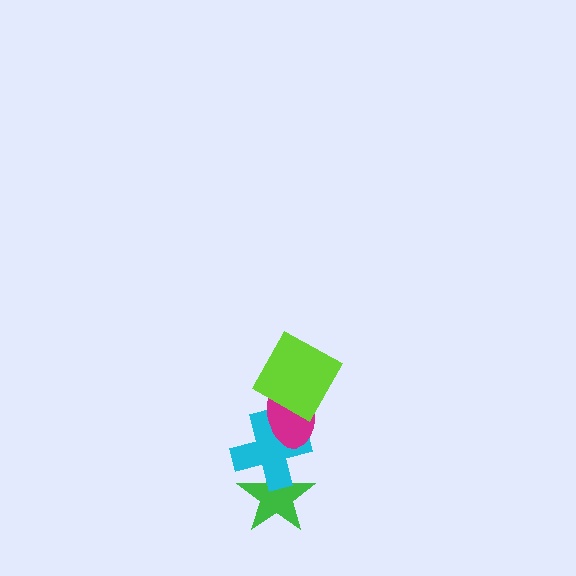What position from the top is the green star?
The green star is 4th from the top.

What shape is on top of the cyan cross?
The magenta ellipse is on top of the cyan cross.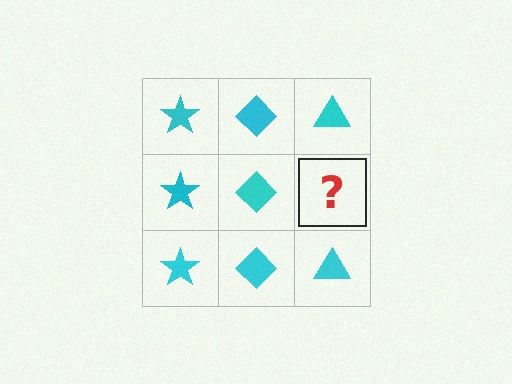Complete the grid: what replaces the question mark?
The question mark should be replaced with a cyan triangle.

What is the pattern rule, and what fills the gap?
The rule is that each column has a consistent shape. The gap should be filled with a cyan triangle.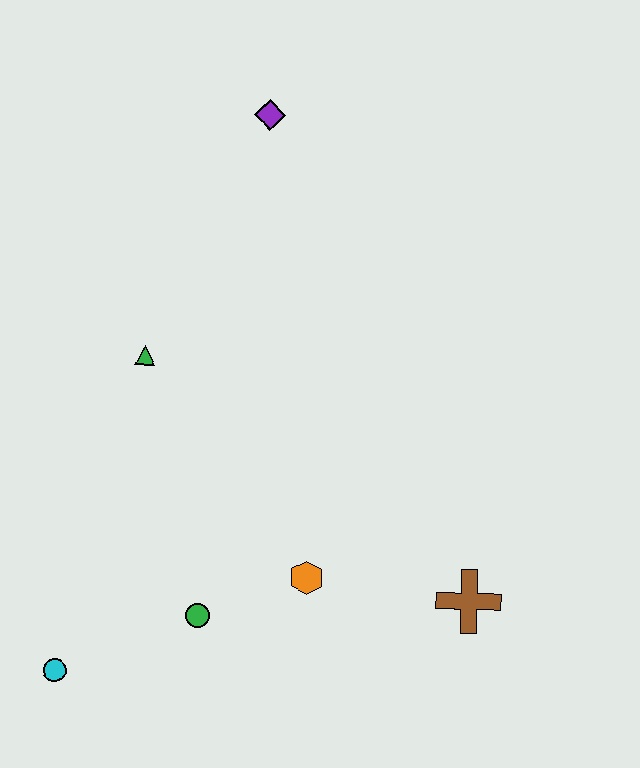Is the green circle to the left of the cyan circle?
No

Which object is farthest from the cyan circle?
The purple diamond is farthest from the cyan circle.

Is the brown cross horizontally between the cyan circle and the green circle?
No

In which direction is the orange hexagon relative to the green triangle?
The orange hexagon is below the green triangle.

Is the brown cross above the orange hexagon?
No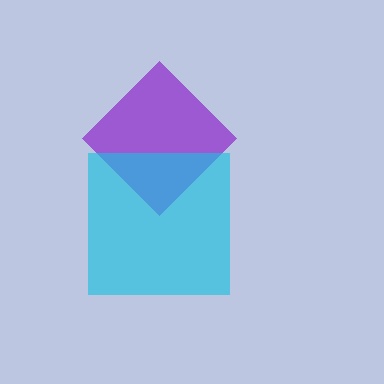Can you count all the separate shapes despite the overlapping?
Yes, there are 2 separate shapes.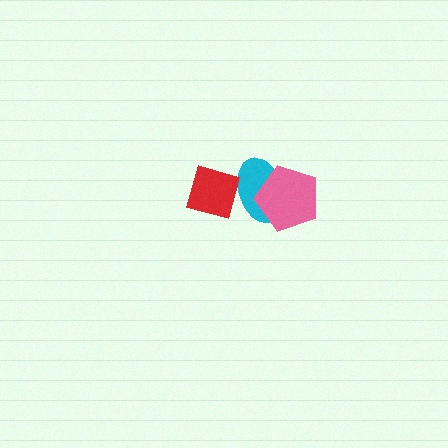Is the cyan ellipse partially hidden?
Yes, it is partially covered by another shape.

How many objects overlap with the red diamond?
1 object overlaps with the red diamond.